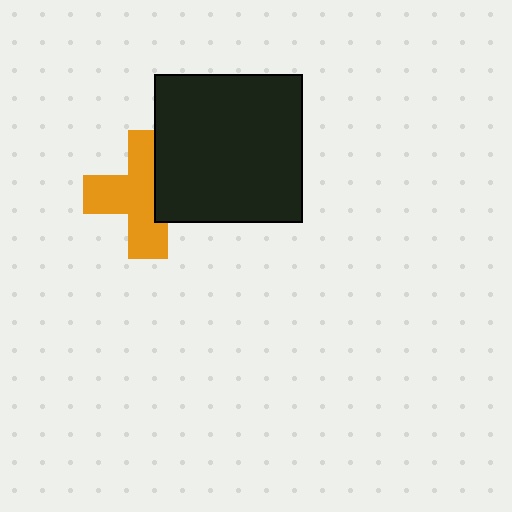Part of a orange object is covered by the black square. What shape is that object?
It is a cross.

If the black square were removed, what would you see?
You would see the complete orange cross.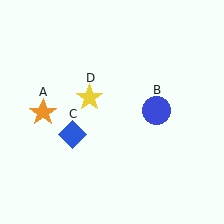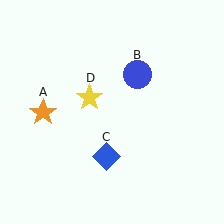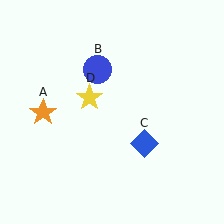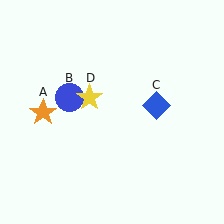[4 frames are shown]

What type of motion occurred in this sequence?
The blue circle (object B), blue diamond (object C) rotated counterclockwise around the center of the scene.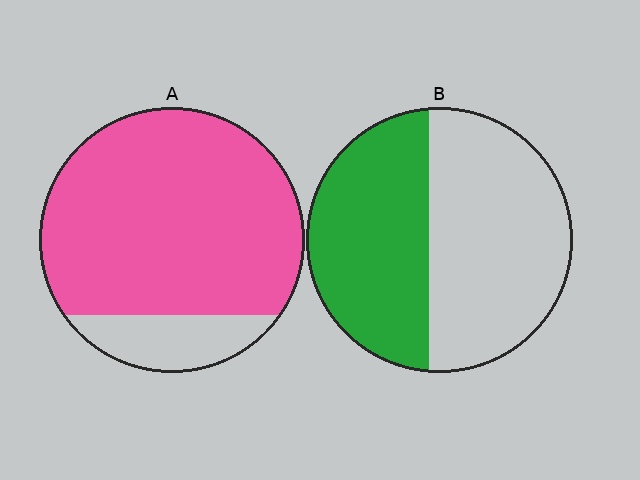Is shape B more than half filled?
No.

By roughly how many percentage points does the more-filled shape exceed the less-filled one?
By roughly 40 percentage points (A over B).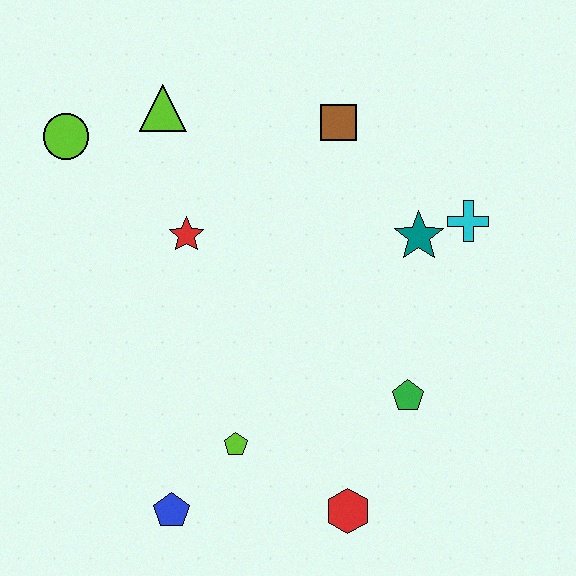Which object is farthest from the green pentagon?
The lime circle is farthest from the green pentagon.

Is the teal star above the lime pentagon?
Yes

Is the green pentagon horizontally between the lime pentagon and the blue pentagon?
No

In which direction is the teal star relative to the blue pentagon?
The teal star is above the blue pentagon.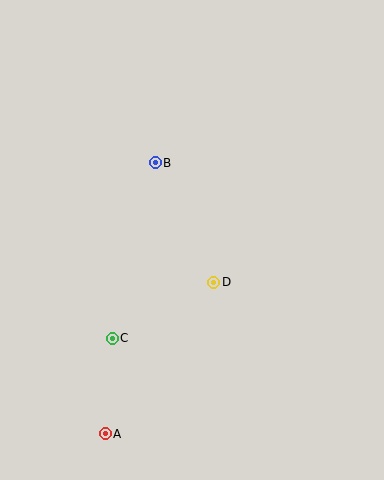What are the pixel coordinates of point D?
Point D is at (214, 282).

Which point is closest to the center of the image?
Point D at (214, 282) is closest to the center.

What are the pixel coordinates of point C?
Point C is at (112, 338).